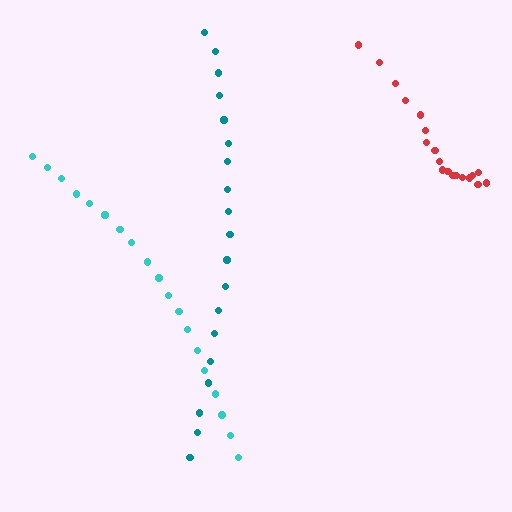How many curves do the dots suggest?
There are 3 distinct paths.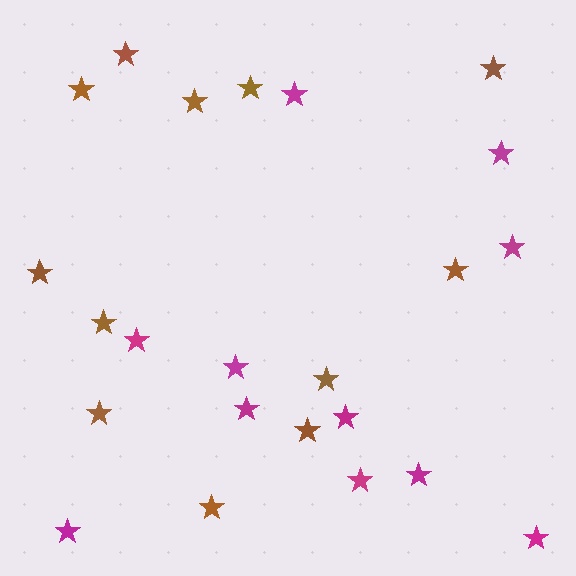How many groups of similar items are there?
There are 2 groups: one group of brown stars (12) and one group of magenta stars (11).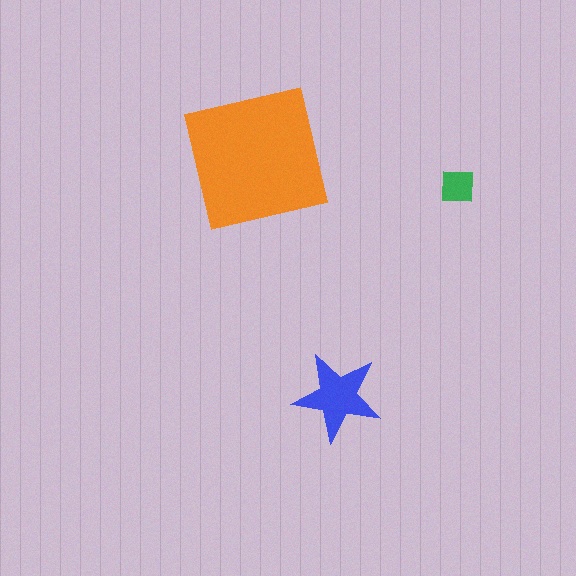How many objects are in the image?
There are 3 objects in the image.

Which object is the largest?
The orange square.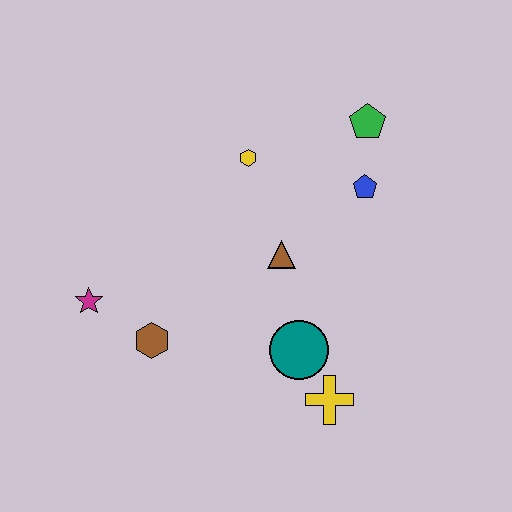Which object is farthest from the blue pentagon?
The magenta star is farthest from the blue pentagon.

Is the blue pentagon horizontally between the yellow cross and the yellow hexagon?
No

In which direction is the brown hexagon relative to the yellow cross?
The brown hexagon is to the left of the yellow cross.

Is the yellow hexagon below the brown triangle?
No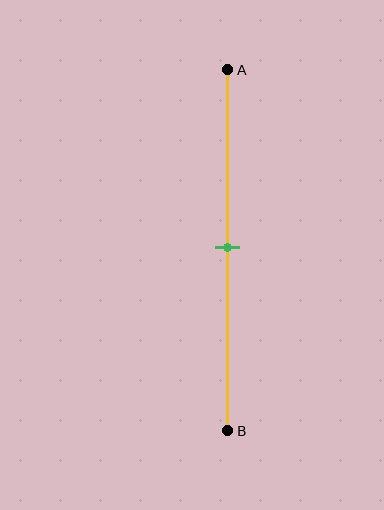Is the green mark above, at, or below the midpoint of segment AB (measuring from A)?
The green mark is approximately at the midpoint of segment AB.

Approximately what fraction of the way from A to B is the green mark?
The green mark is approximately 50% of the way from A to B.